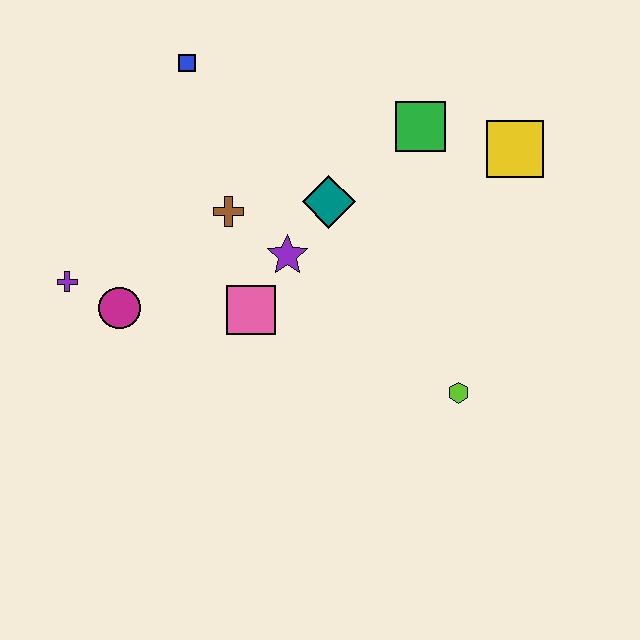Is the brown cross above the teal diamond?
No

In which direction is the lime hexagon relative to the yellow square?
The lime hexagon is below the yellow square.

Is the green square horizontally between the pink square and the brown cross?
No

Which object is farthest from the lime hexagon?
The blue square is farthest from the lime hexagon.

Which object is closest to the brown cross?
The purple star is closest to the brown cross.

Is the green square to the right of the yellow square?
No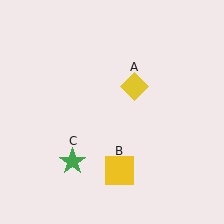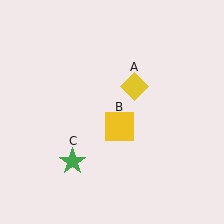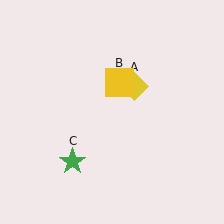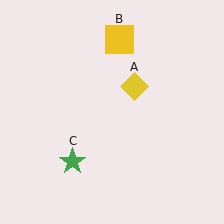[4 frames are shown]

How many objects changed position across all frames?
1 object changed position: yellow square (object B).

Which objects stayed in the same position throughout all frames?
Yellow diamond (object A) and green star (object C) remained stationary.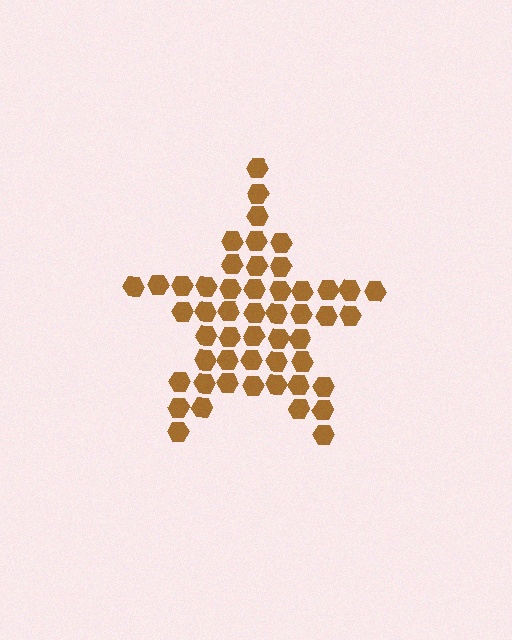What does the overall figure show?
The overall figure shows a star.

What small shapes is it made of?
It is made of small hexagons.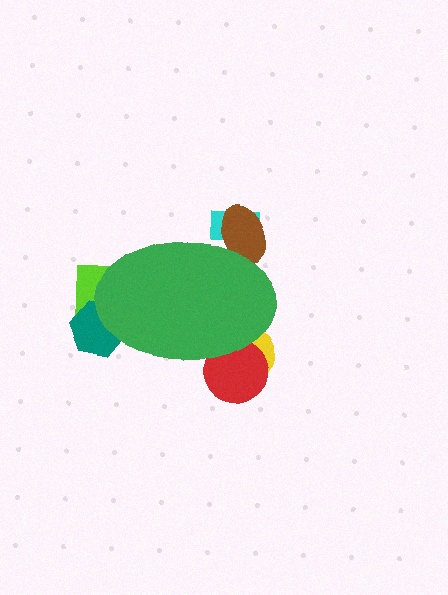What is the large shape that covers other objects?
A green ellipse.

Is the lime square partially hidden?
Yes, the lime square is partially hidden behind the green ellipse.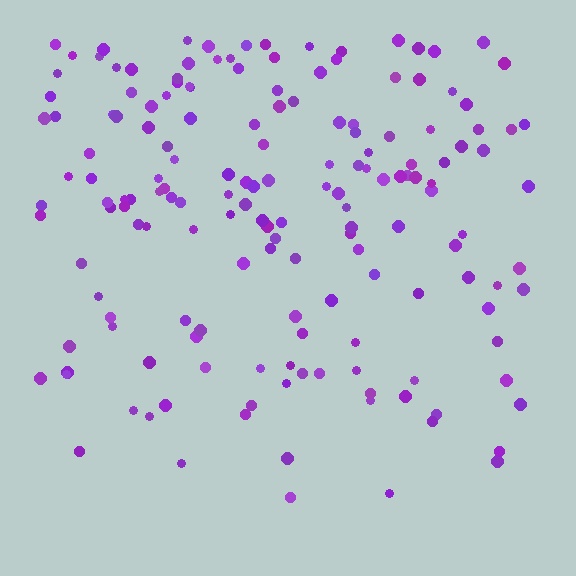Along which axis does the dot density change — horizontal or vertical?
Vertical.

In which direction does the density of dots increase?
From bottom to top, with the top side densest.